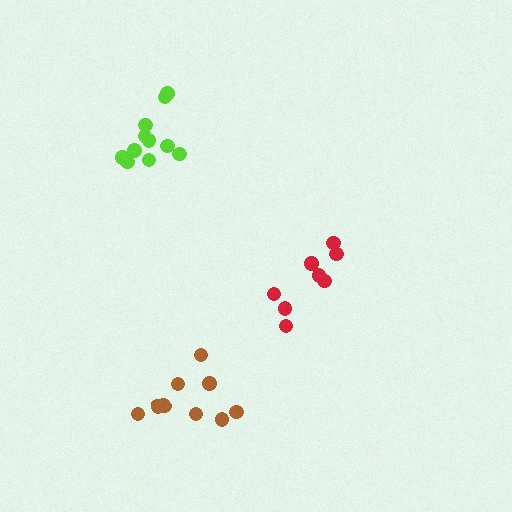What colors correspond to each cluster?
The clusters are colored: red, lime, brown.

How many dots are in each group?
Group 1: 8 dots, Group 2: 11 dots, Group 3: 9 dots (28 total).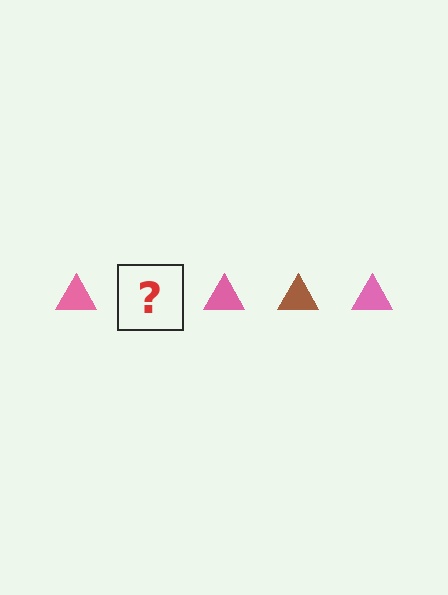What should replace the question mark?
The question mark should be replaced with a brown triangle.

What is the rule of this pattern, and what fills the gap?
The rule is that the pattern cycles through pink, brown triangles. The gap should be filled with a brown triangle.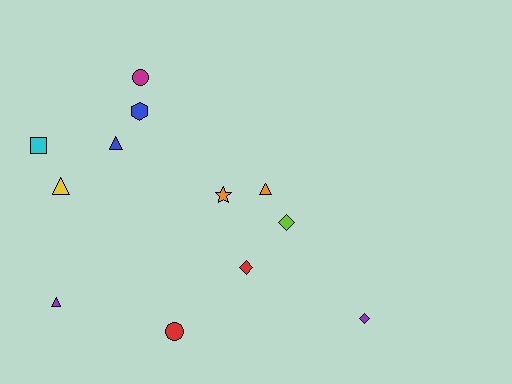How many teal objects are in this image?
There are no teal objects.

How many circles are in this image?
There are 2 circles.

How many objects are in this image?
There are 12 objects.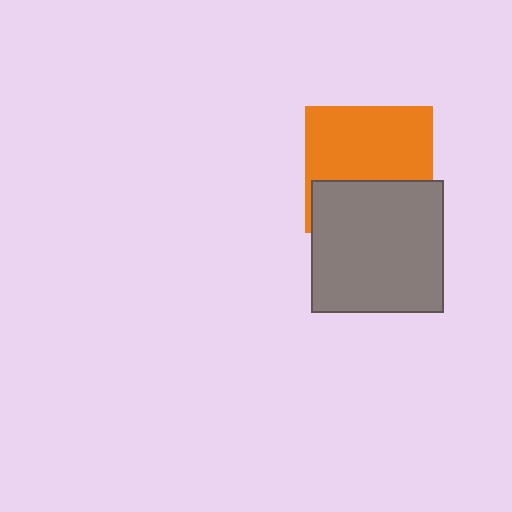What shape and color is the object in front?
The object in front is a gray square.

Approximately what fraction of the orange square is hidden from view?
Roughly 40% of the orange square is hidden behind the gray square.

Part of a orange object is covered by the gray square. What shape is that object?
It is a square.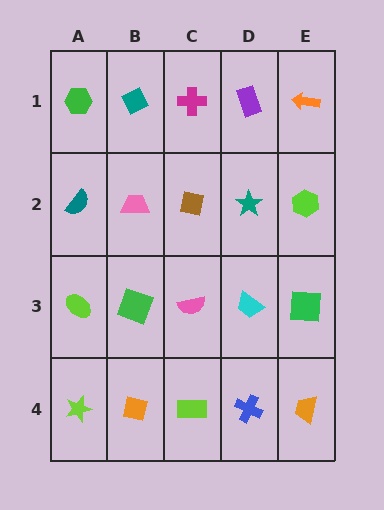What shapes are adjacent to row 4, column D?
A cyan trapezoid (row 3, column D), a lime rectangle (row 4, column C), an orange trapezoid (row 4, column E).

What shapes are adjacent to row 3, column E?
A lime hexagon (row 2, column E), an orange trapezoid (row 4, column E), a cyan trapezoid (row 3, column D).